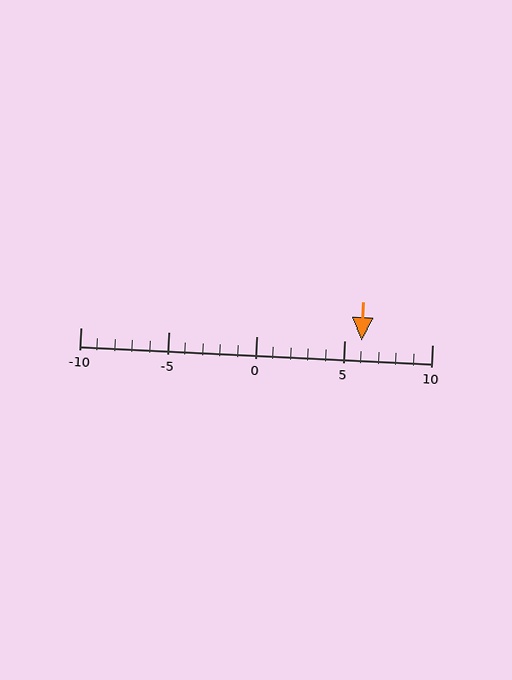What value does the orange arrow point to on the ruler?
The orange arrow points to approximately 6.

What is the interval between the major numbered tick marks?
The major tick marks are spaced 5 units apart.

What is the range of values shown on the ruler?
The ruler shows values from -10 to 10.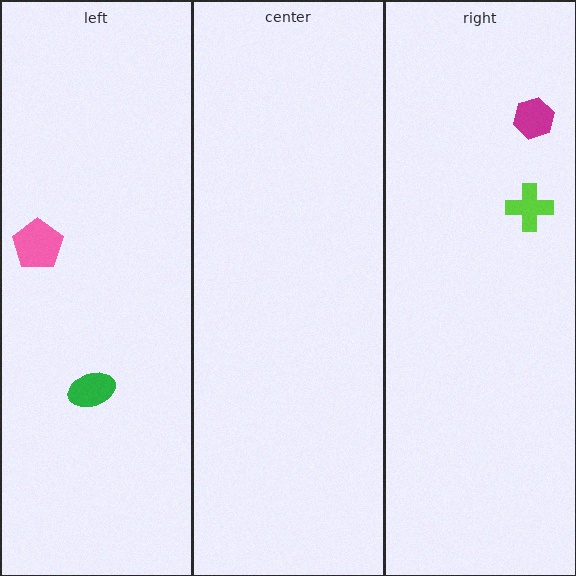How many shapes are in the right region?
2.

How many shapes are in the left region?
2.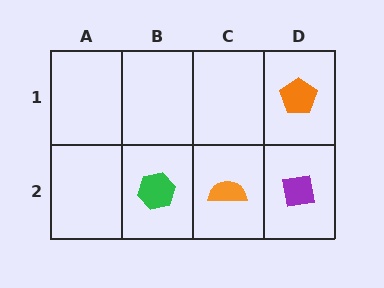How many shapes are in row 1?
1 shape.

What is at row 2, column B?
A green hexagon.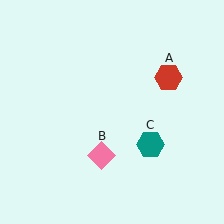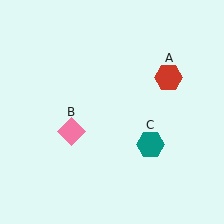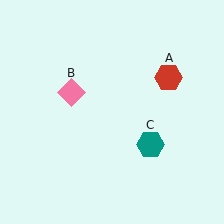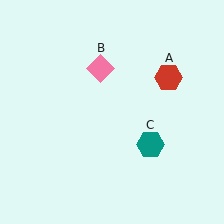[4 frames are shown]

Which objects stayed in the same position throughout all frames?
Red hexagon (object A) and teal hexagon (object C) remained stationary.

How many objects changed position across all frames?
1 object changed position: pink diamond (object B).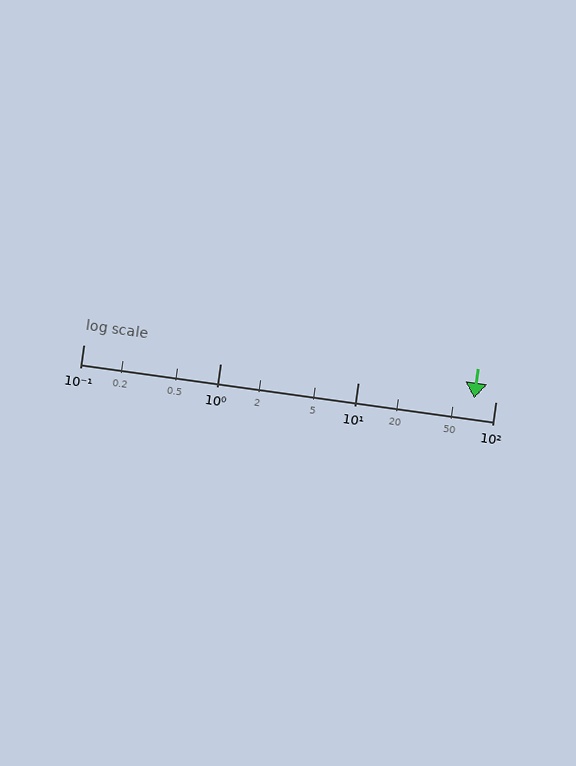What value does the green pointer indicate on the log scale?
The pointer indicates approximately 70.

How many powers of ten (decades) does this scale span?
The scale spans 3 decades, from 0.1 to 100.